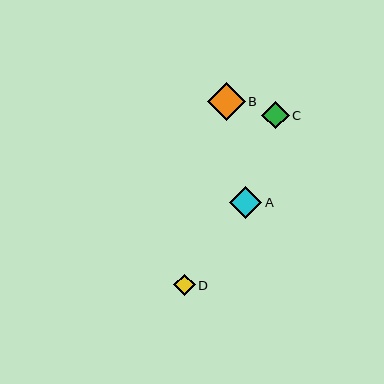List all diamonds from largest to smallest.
From largest to smallest: B, A, C, D.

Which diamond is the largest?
Diamond B is the largest with a size of approximately 38 pixels.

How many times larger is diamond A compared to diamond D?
Diamond A is approximately 1.5 times the size of diamond D.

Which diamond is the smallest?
Diamond D is the smallest with a size of approximately 21 pixels.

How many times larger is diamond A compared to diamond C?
Diamond A is approximately 1.2 times the size of diamond C.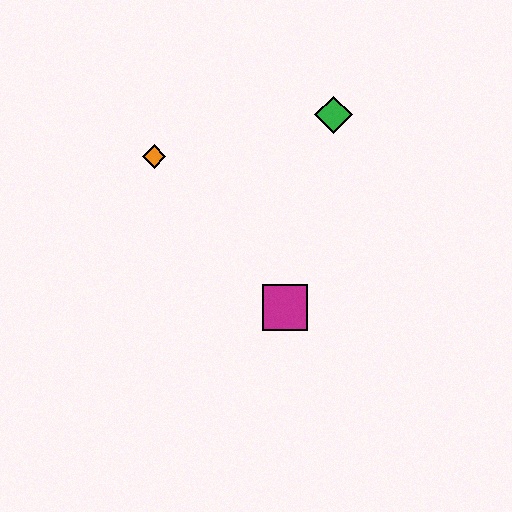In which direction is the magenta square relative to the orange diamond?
The magenta square is below the orange diamond.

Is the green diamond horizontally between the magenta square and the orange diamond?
No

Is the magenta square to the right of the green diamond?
No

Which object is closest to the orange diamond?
The green diamond is closest to the orange diamond.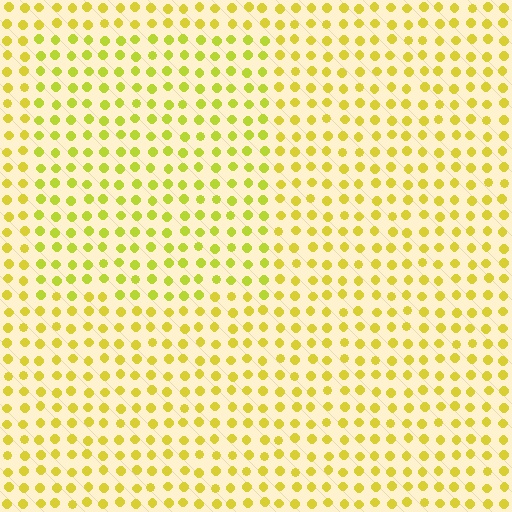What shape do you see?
I see a rectangle.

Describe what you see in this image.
The image is filled with small yellow elements in a uniform arrangement. A rectangle-shaped region is visible where the elements are tinted to a slightly different hue, forming a subtle color boundary.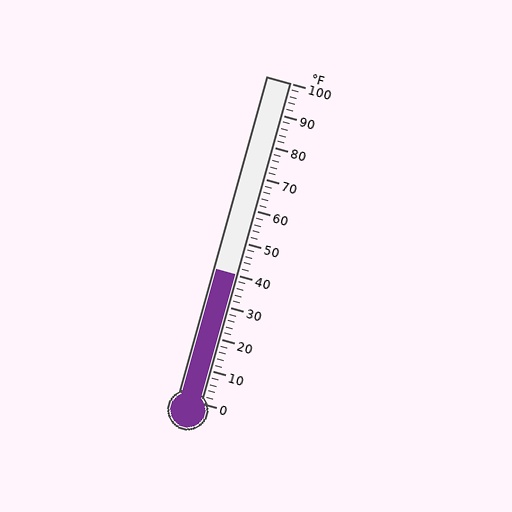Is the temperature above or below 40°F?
The temperature is at 40°F.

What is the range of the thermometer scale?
The thermometer scale ranges from 0°F to 100°F.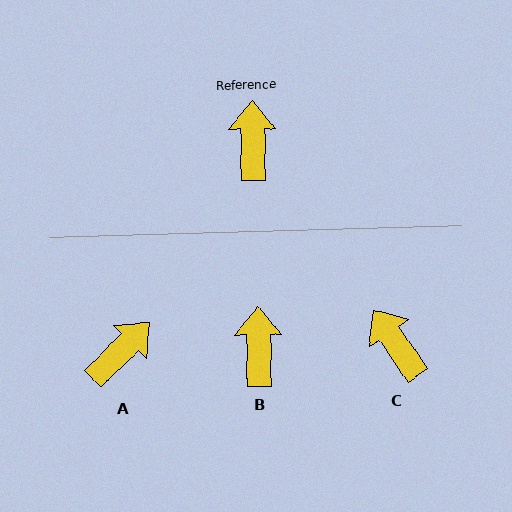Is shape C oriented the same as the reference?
No, it is off by about 34 degrees.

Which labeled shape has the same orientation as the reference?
B.